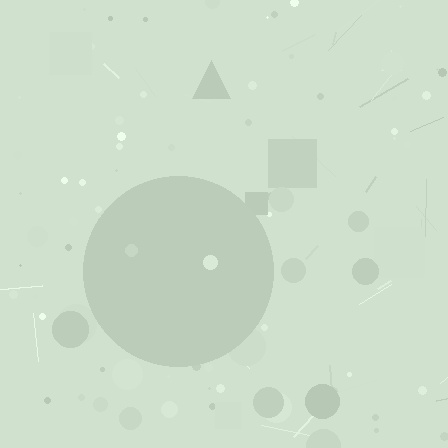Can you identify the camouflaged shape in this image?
The camouflaged shape is a circle.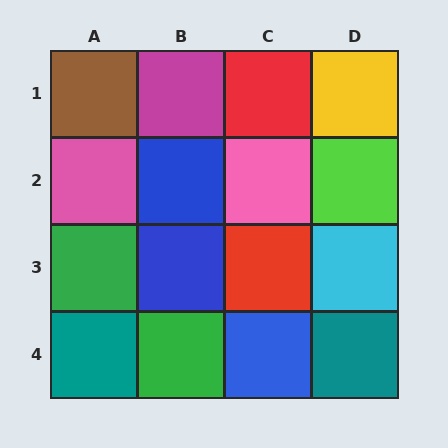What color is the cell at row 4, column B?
Green.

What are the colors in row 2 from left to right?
Pink, blue, pink, lime.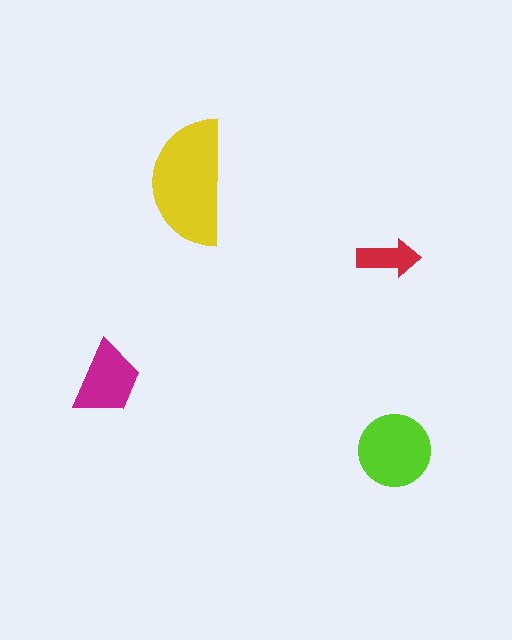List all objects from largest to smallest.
The yellow semicircle, the lime circle, the magenta trapezoid, the red arrow.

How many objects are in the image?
There are 4 objects in the image.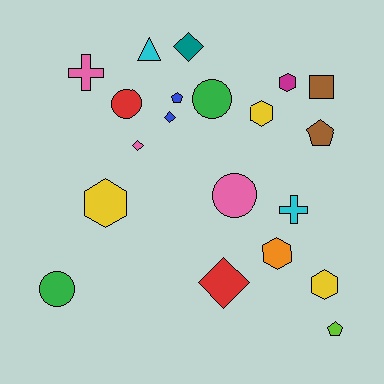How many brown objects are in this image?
There are 2 brown objects.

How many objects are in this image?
There are 20 objects.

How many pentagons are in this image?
There are 3 pentagons.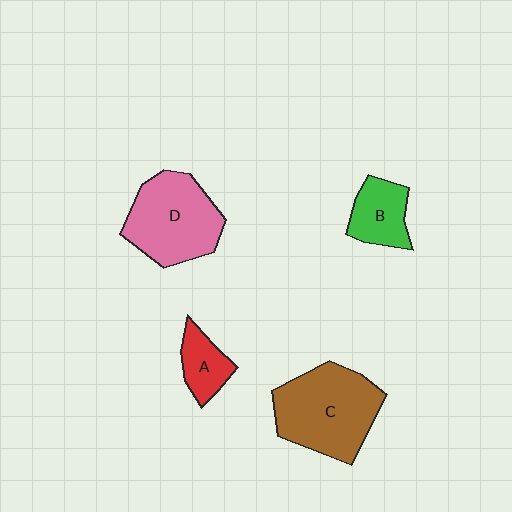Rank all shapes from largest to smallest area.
From largest to smallest: C (brown), D (pink), B (green), A (red).